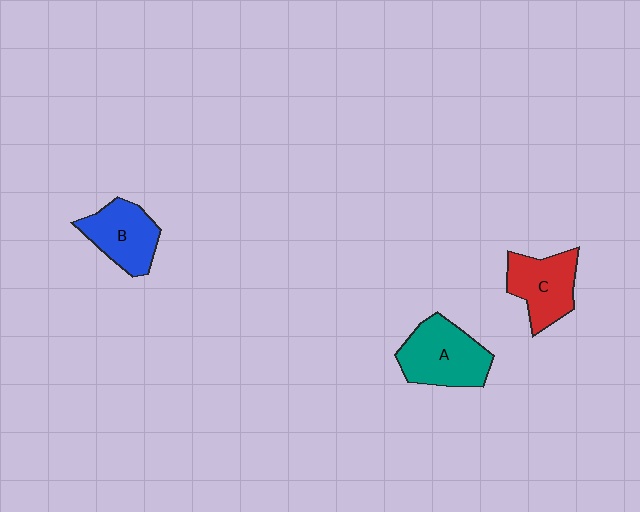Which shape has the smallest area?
Shape B (blue).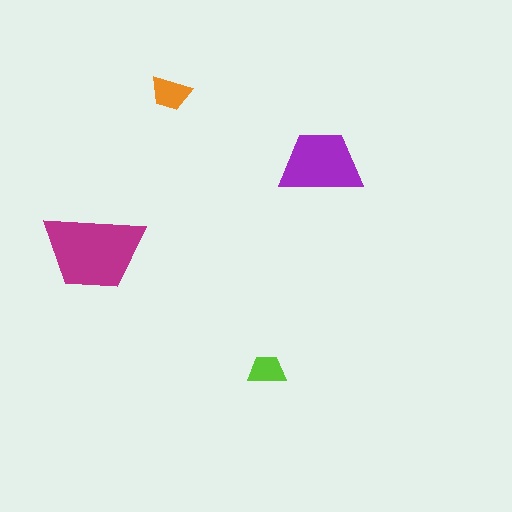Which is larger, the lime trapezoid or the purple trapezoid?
The purple one.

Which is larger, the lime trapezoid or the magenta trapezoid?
The magenta one.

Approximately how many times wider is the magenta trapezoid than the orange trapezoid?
About 2.5 times wider.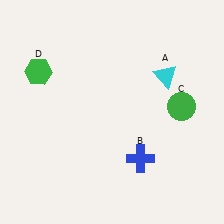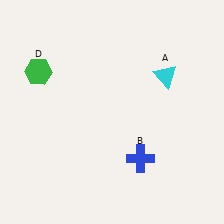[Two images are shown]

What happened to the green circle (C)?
The green circle (C) was removed in Image 2. It was in the top-right area of Image 1.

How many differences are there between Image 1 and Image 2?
There is 1 difference between the two images.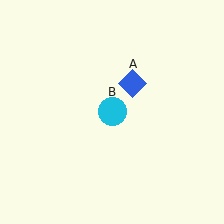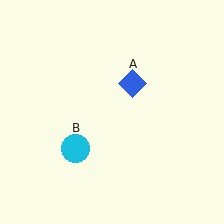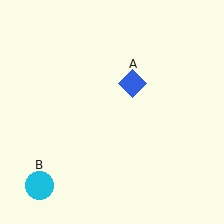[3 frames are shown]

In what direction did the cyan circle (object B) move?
The cyan circle (object B) moved down and to the left.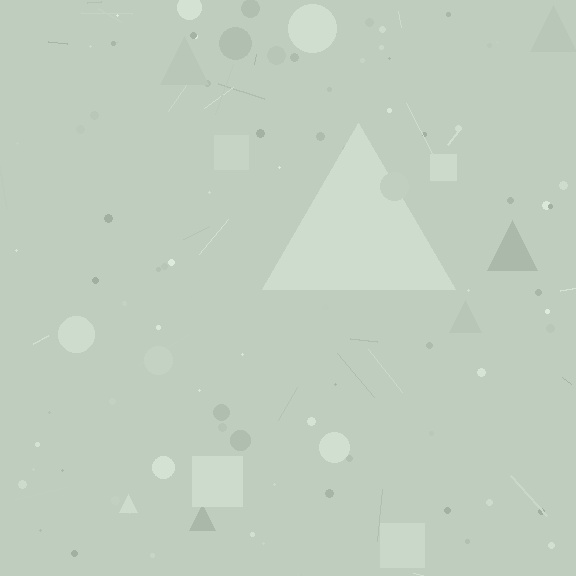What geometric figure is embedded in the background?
A triangle is embedded in the background.